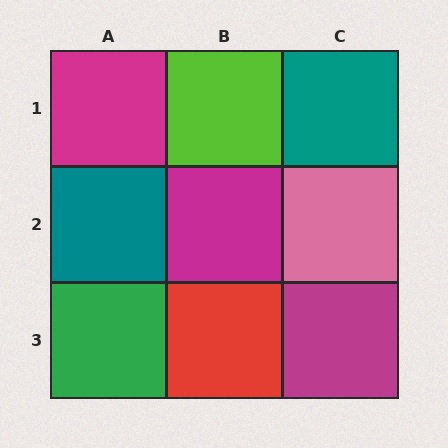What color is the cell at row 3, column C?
Magenta.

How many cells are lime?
1 cell is lime.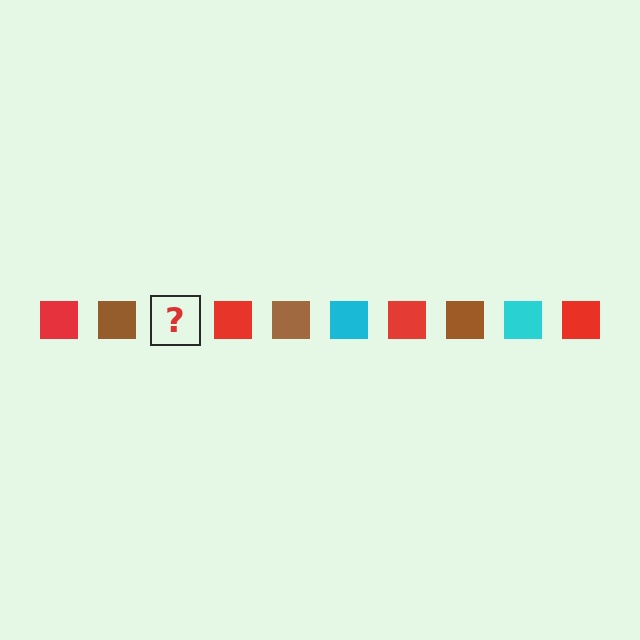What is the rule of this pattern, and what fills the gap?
The rule is that the pattern cycles through red, brown, cyan squares. The gap should be filled with a cyan square.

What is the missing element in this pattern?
The missing element is a cyan square.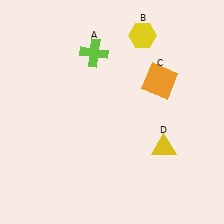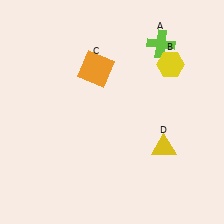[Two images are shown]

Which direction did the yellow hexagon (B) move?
The yellow hexagon (B) moved down.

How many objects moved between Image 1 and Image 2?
3 objects moved between the two images.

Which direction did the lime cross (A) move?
The lime cross (A) moved right.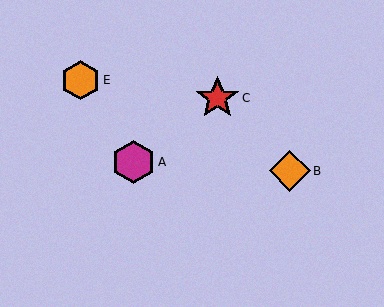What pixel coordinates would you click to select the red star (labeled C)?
Click at (217, 98) to select the red star C.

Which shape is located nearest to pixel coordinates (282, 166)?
The orange diamond (labeled B) at (290, 171) is nearest to that location.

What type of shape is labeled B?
Shape B is an orange diamond.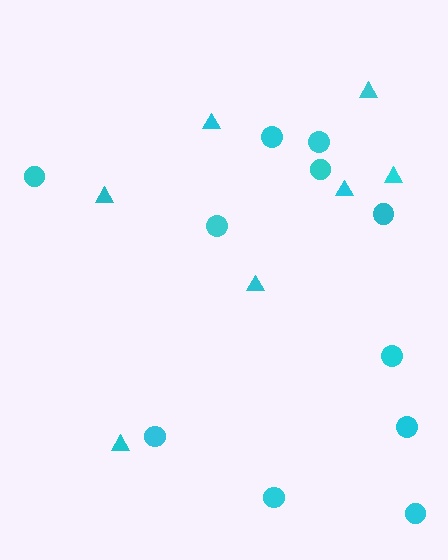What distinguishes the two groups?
There are 2 groups: one group of circles (11) and one group of triangles (7).